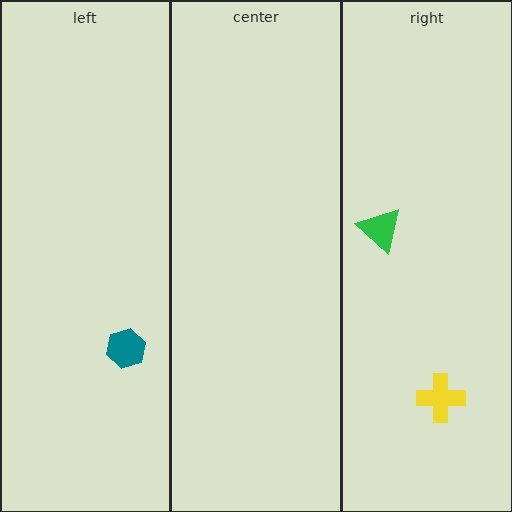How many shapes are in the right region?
2.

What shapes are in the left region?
The teal hexagon.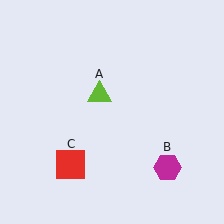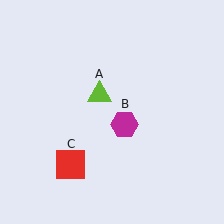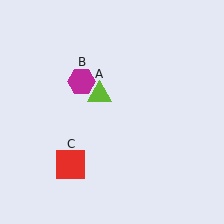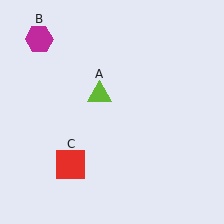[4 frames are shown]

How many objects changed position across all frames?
1 object changed position: magenta hexagon (object B).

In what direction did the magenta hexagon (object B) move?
The magenta hexagon (object B) moved up and to the left.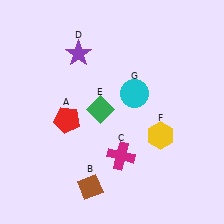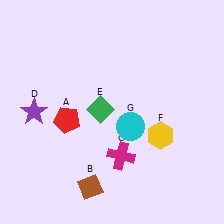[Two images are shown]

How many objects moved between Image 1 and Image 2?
2 objects moved between the two images.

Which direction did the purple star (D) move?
The purple star (D) moved down.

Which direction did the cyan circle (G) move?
The cyan circle (G) moved down.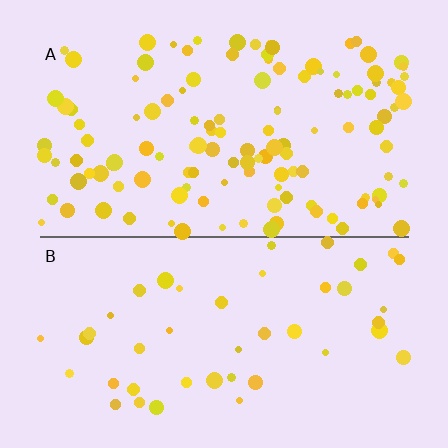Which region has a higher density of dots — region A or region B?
A (the top).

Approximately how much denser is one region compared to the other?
Approximately 2.9× — region A over region B.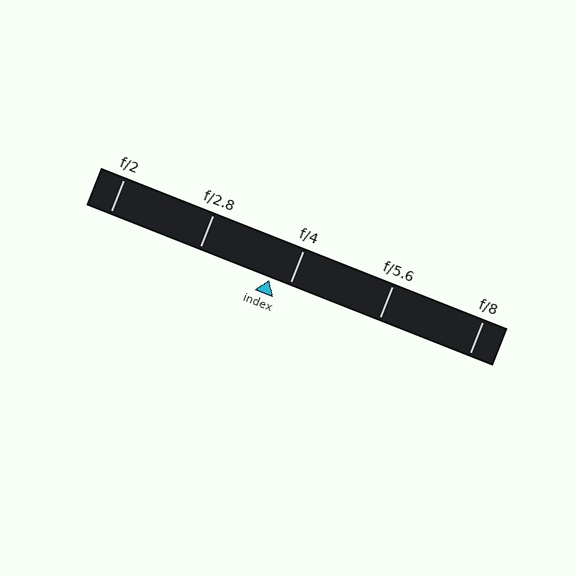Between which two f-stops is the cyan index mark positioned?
The index mark is between f/2.8 and f/4.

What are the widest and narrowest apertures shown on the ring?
The widest aperture shown is f/2 and the narrowest is f/8.